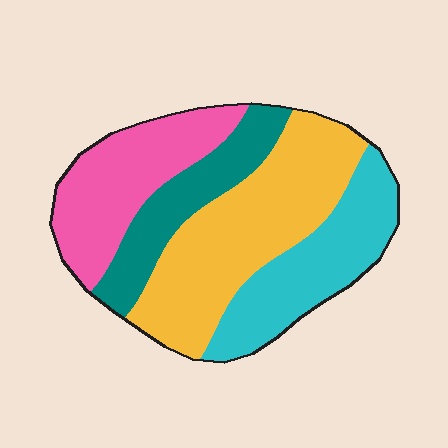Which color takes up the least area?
Teal, at roughly 15%.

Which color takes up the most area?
Yellow, at roughly 35%.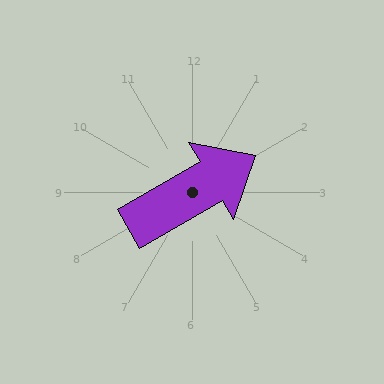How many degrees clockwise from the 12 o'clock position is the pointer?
Approximately 60 degrees.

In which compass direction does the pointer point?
Northeast.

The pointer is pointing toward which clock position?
Roughly 2 o'clock.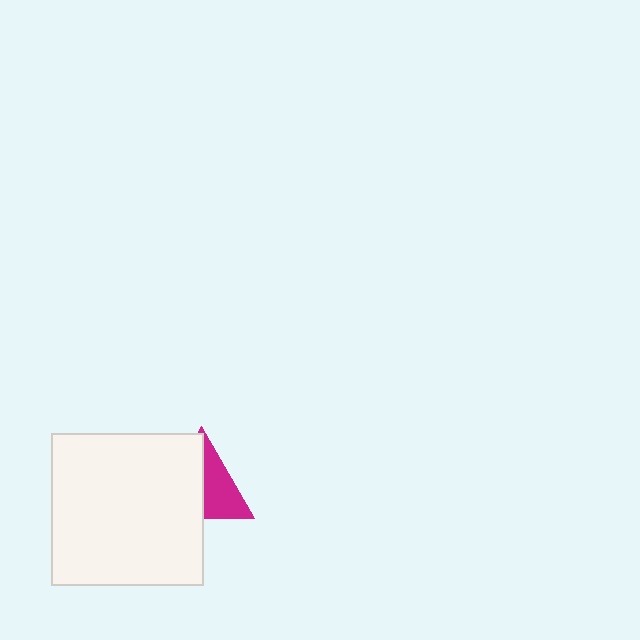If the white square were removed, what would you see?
You would see the complete magenta triangle.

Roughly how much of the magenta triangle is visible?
About half of it is visible (roughly 47%).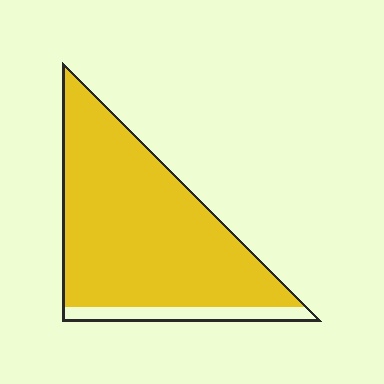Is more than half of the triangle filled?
Yes.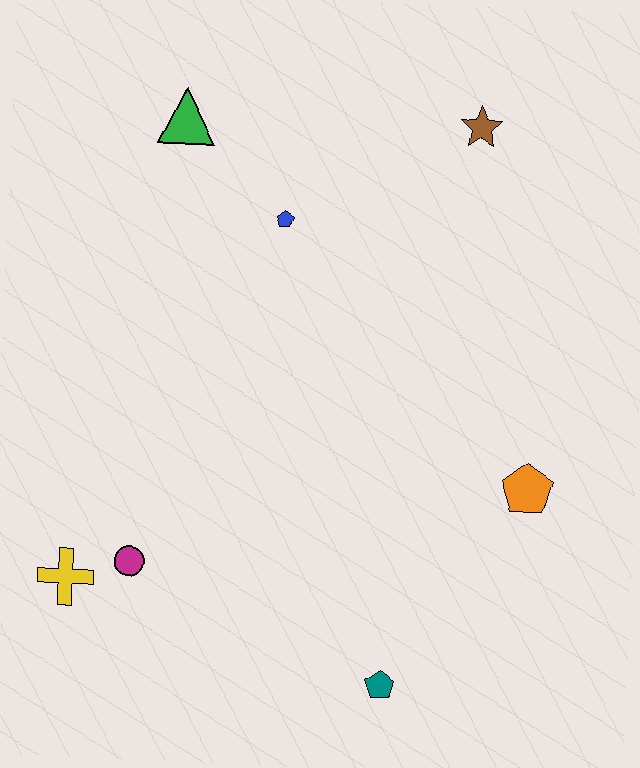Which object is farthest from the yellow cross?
The brown star is farthest from the yellow cross.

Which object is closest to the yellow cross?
The magenta circle is closest to the yellow cross.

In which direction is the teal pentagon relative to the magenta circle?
The teal pentagon is to the right of the magenta circle.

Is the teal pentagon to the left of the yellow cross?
No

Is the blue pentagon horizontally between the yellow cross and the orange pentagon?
Yes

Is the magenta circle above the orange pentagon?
No